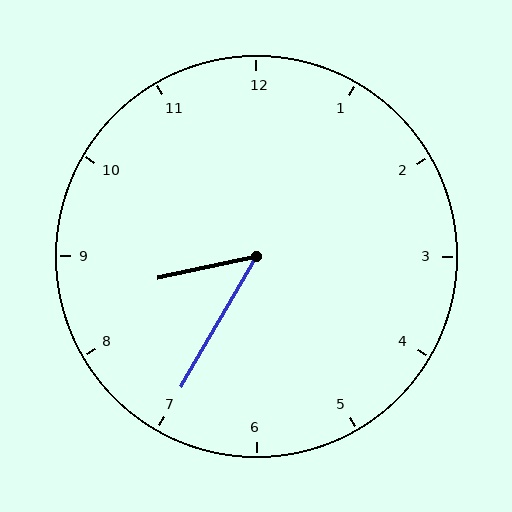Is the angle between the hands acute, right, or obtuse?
It is acute.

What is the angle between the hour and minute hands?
Approximately 48 degrees.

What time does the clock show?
8:35.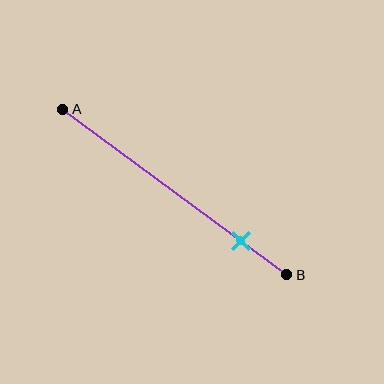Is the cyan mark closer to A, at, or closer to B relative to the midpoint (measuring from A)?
The cyan mark is closer to point B than the midpoint of segment AB.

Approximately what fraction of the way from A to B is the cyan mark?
The cyan mark is approximately 80% of the way from A to B.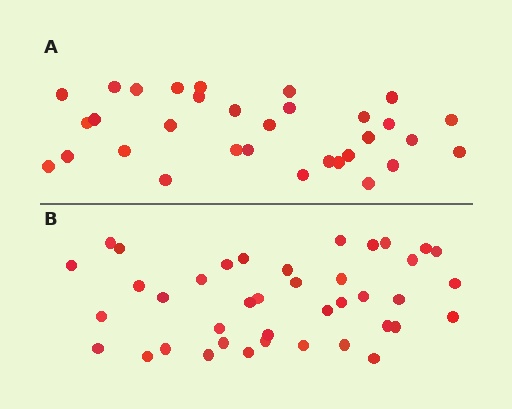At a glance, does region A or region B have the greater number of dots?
Region B (the bottom region) has more dots.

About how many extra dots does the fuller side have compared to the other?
Region B has roughly 8 or so more dots than region A.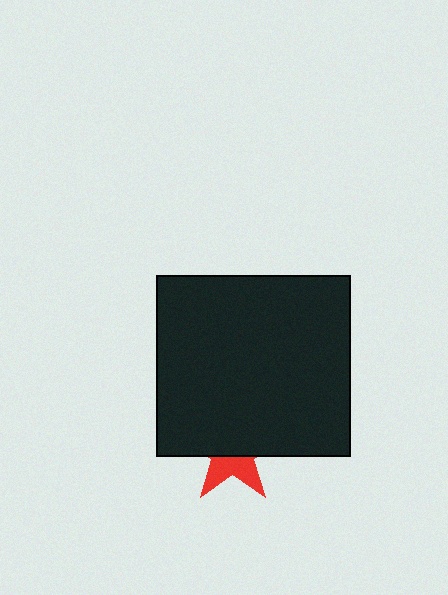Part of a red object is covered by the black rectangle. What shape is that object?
It is a star.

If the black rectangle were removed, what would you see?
You would see the complete red star.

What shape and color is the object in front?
The object in front is a black rectangle.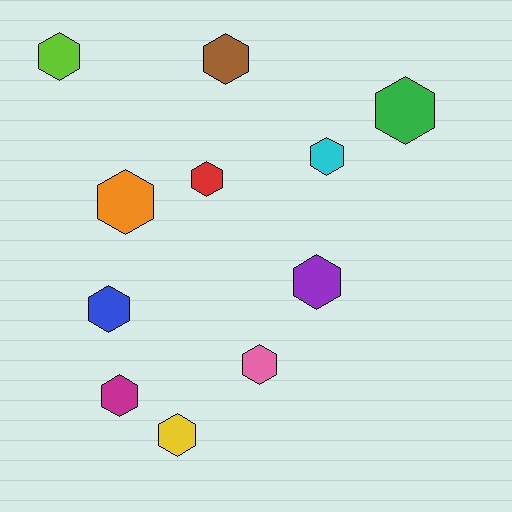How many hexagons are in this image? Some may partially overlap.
There are 11 hexagons.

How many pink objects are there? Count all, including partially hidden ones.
There is 1 pink object.